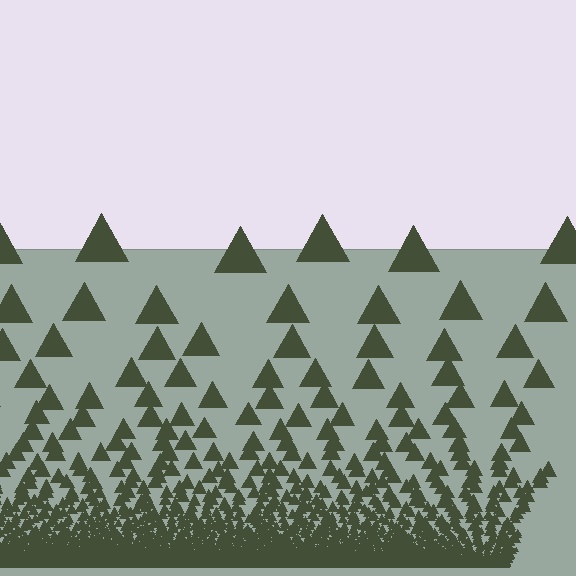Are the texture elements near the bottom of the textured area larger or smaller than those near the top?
Smaller. The gradient is inverted — elements near the bottom are smaller and denser.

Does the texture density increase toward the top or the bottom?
Density increases toward the bottom.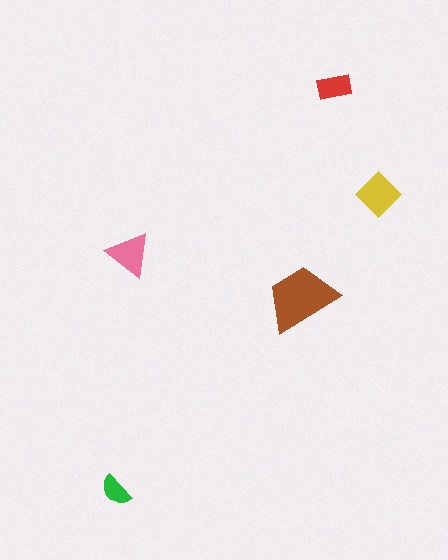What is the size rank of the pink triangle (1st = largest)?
3rd.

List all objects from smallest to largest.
The green semicircle, the red rectangle, the pink triangle, the yellow diamond, the brown trapezoid.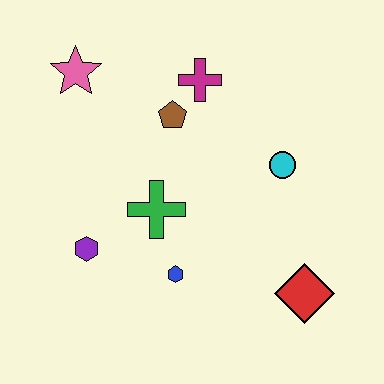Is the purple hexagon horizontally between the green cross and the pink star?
Yes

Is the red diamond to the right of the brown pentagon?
Yes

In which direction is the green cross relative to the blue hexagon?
The green cross is above the blue hexagon.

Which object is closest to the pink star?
The brown pentagon is closest to the pink star.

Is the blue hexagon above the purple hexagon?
No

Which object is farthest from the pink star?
The red diamond is farthest from the pink star.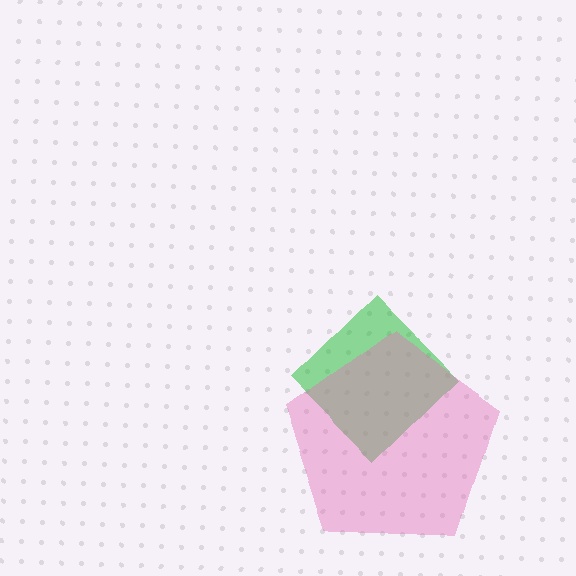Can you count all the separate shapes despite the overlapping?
Yes, there are 2 separate shapes.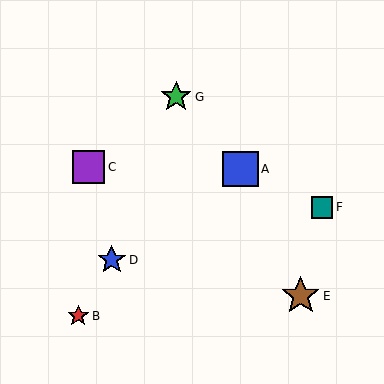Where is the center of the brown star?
The center of the brown star is at (301, 296).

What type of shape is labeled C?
Shape C is a purple square.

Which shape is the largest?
The brown star (labeled E) is the largest.